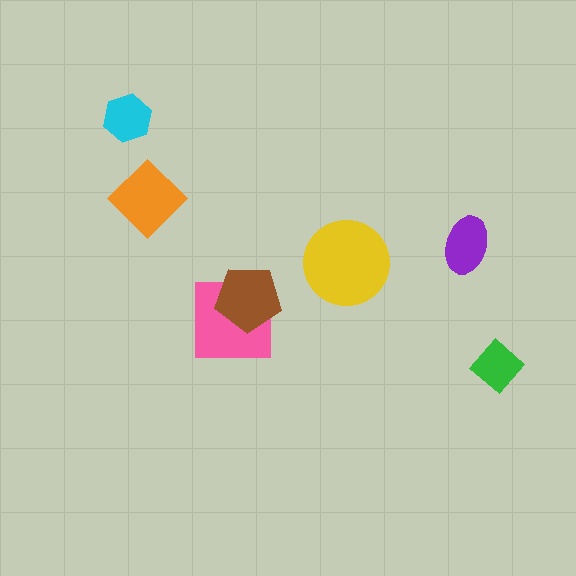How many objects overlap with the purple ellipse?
0 objects overlap with the purple ellipse.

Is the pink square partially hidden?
Yes, it is partially covered by another shape.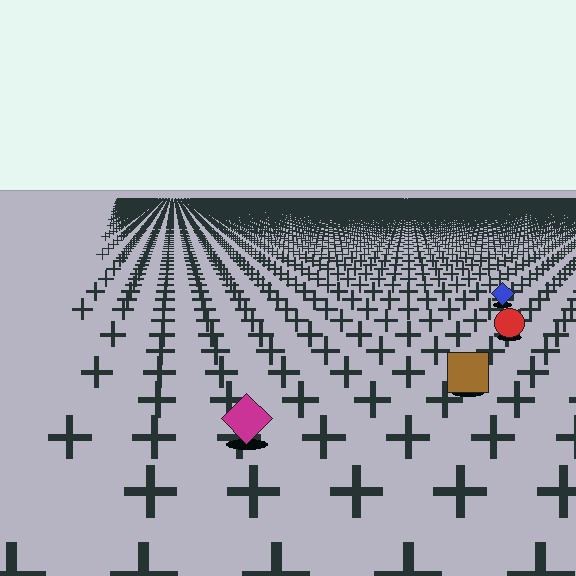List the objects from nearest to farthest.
From nearest to farthest: the magenta diamond, the brown square, the red circle, the blue diamond.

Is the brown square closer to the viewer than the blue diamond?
Yes. The brown square is closer — you can tell from the texture gradient: the ground texture is coarser near it.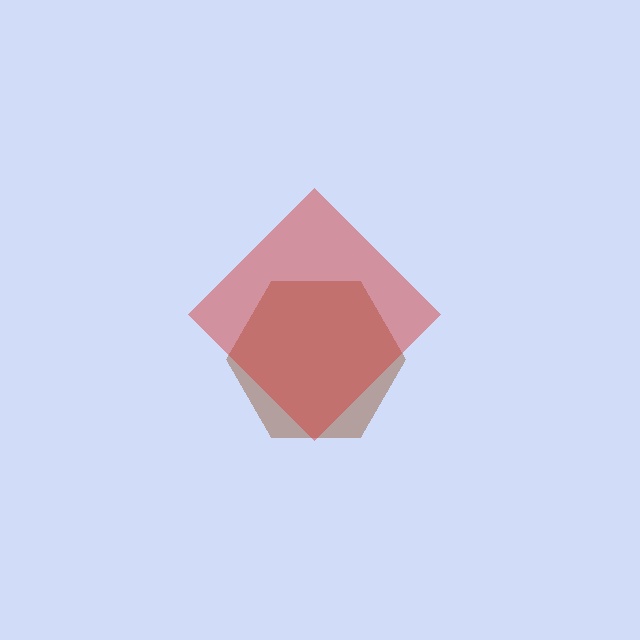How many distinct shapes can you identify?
There are 2 distinct shapes: a brown hexagon, a red diamond.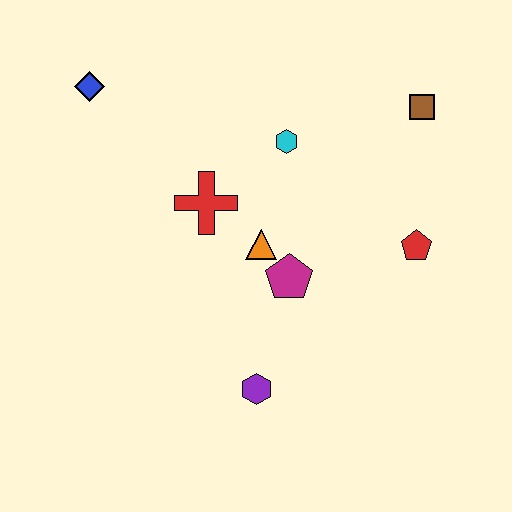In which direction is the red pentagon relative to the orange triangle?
The red pentagon is to the right of the orange triangle.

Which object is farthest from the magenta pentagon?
The blue diamond is farthest from the magenta pentagon.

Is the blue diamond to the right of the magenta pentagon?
No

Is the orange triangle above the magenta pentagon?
Yes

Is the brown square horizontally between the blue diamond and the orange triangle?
No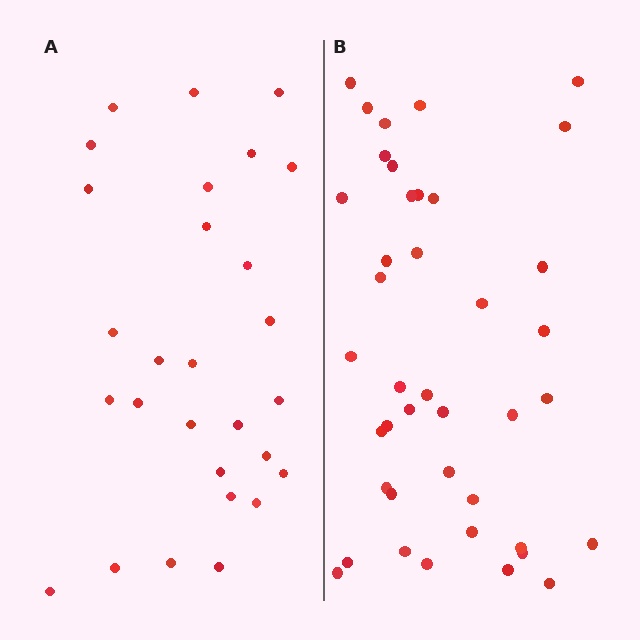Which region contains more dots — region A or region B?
Region B (the right region) has more dots.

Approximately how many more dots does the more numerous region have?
Region B has approximately 15 more dots than region A.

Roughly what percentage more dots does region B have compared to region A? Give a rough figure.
About 45% more.